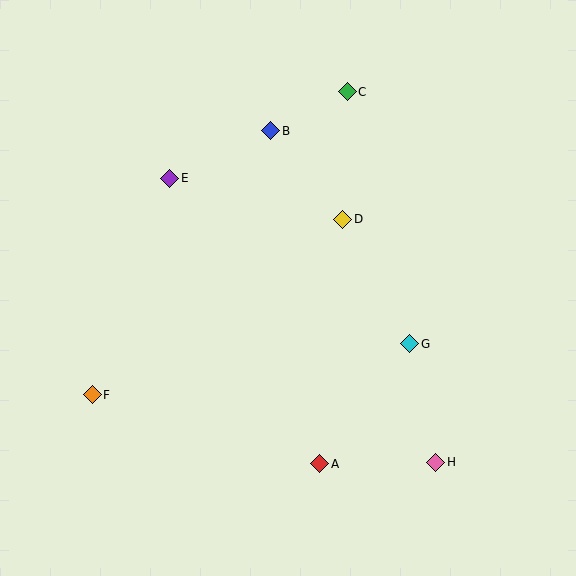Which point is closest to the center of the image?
Point D at (343, 219) is closest to the center.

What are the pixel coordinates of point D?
Point D is at (343, 219).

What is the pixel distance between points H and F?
The distance between H and F is 350 pixels.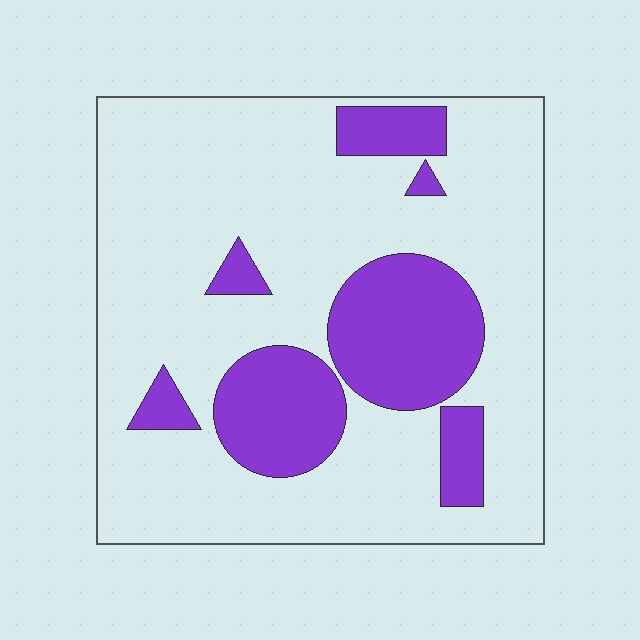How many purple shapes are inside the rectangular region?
7.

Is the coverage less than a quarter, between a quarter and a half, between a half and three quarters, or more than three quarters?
Less than a quarter.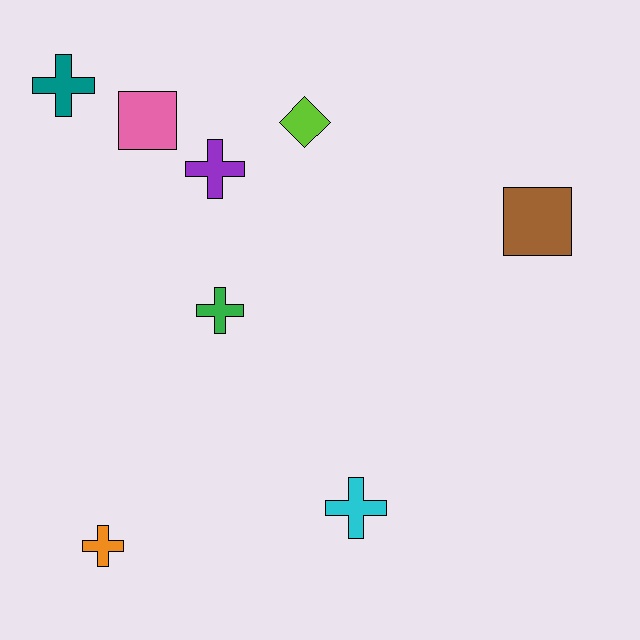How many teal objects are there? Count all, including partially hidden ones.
There is 1 teal object.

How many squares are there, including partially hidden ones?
There are 2 squares.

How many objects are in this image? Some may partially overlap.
There are 8 objects.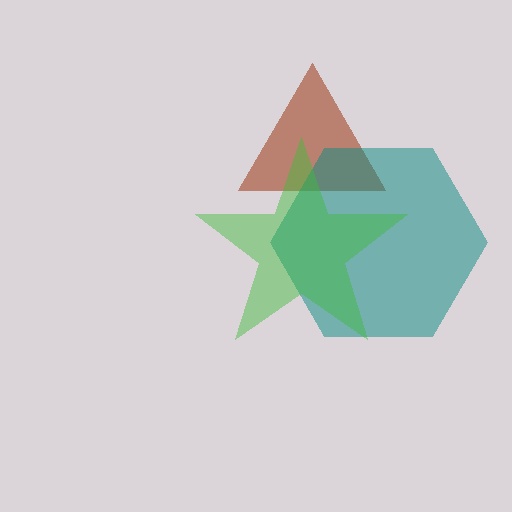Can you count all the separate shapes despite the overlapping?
Yes, there are 3 separate shapes.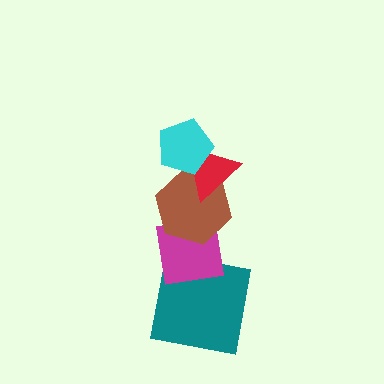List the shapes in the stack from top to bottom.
From top to bottom: the cyan pentagon, the red triangle, the brown hexagon, the magenta square, the teal square.